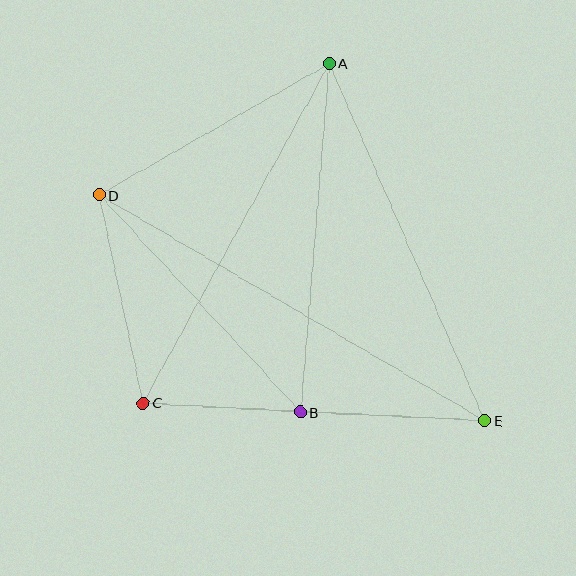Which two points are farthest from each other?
Points D and E are farthest from each other.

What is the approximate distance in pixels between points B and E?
The distance between B and E is approximately 184 pixels.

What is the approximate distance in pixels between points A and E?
The distance between A and E is approximately 390 pixels.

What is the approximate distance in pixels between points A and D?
The distance between A and D is approximately 265 pixels.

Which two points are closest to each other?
Points B and C are closest to each other.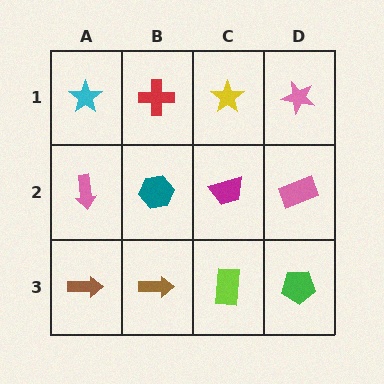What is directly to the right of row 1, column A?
A red cross.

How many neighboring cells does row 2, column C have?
4.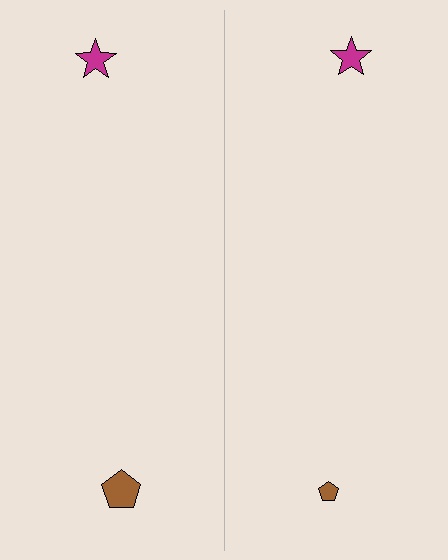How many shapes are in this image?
There are 4 shapes in this image.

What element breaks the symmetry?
The brown pentagon on the right side has a different size than its mirror counterpart.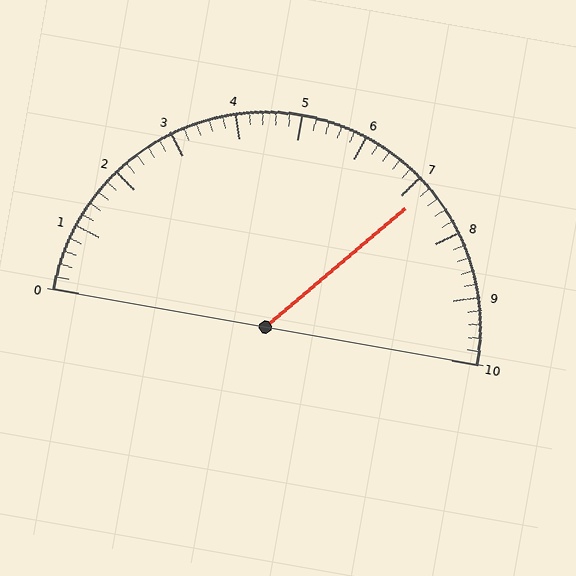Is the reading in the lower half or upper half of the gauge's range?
The reading is in the upper half of the range (0 to 10).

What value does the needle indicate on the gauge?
The needle indicates approximately 7.2.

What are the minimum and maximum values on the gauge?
The gauge ranges from 0 to 10.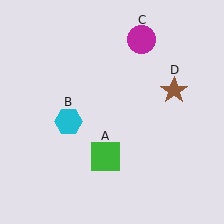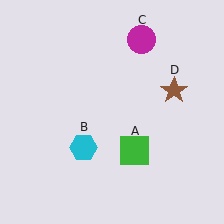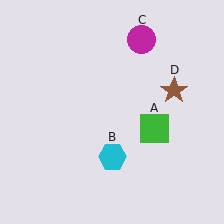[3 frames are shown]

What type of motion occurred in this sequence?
The green square (object A), cyan hexagon (object B) rotated counterclockwise around the center of the scene.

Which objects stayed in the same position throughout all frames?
Magenta circle (object C) and brown star (object D) remained stationary.